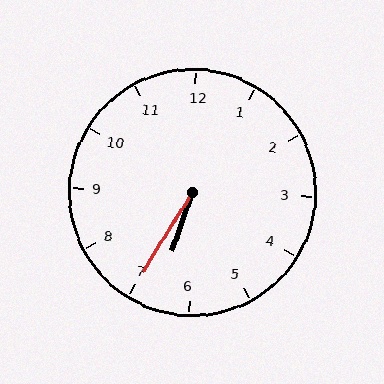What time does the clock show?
6:35.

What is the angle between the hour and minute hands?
Approximately 12 degrees.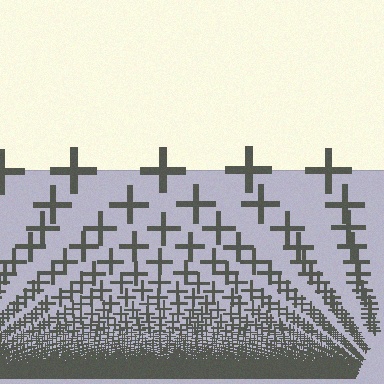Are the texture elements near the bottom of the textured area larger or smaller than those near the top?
Smaller. The gradient is inverted — elements near the bottom are smaller and denser.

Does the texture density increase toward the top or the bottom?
Density increases toward the bottom.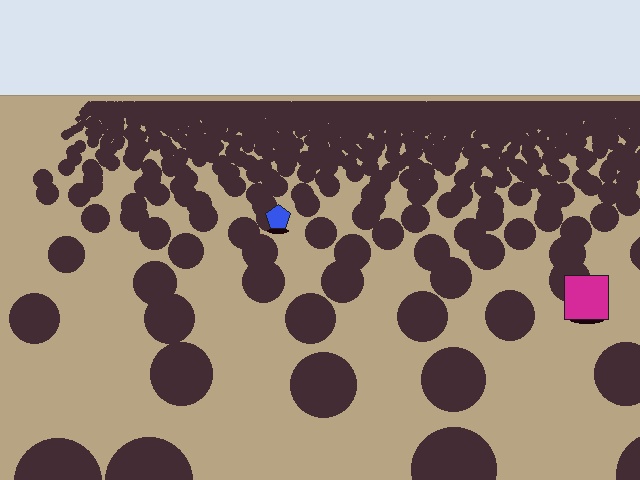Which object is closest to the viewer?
The magenta square is closest. The texture marks near it are larger and more spread out.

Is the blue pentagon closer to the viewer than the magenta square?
No. The magenta square is closer — you can tell from the texture gradient: the ground texture is coarser near it.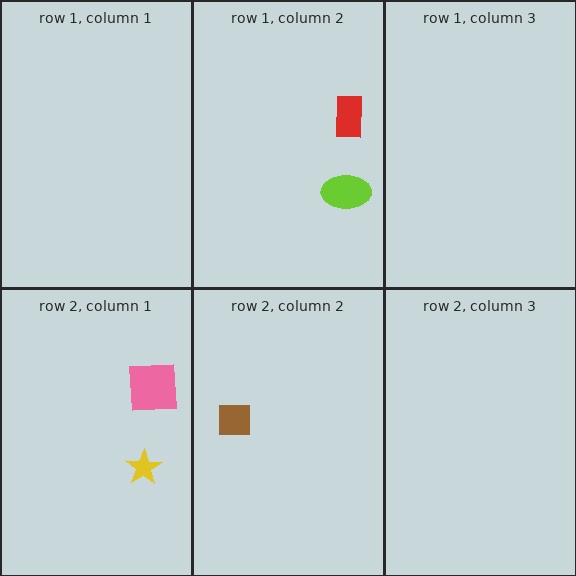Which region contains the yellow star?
The row 2, column 1 region.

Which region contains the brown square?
The row 2, column 2 region.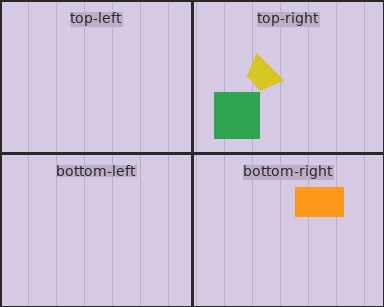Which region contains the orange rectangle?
The bottom-right region.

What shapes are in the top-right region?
The yellow trapezoid, the green square.